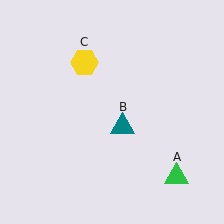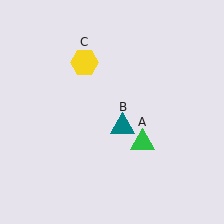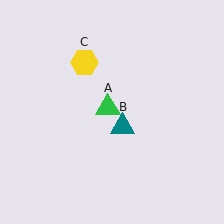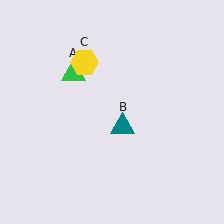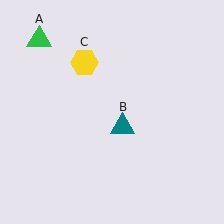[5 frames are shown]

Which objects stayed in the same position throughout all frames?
Teal triangle (object B) and yellow hexagon (object C) remained stationary.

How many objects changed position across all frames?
1 object changed position: green triangle (object A).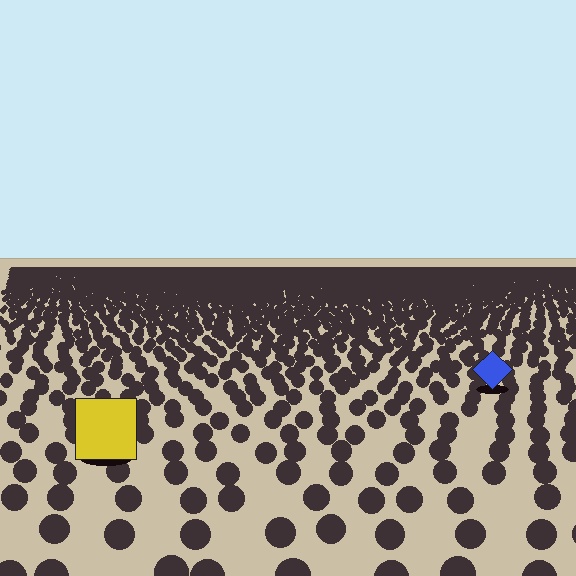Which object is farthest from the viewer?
The blue diamond is farthest from the viewer. It appears smaller and the ground texture around it is denser.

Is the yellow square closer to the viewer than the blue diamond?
Yes. The yellow square is closer — you can tell from the texture gradient: the ground texture is coarser near it.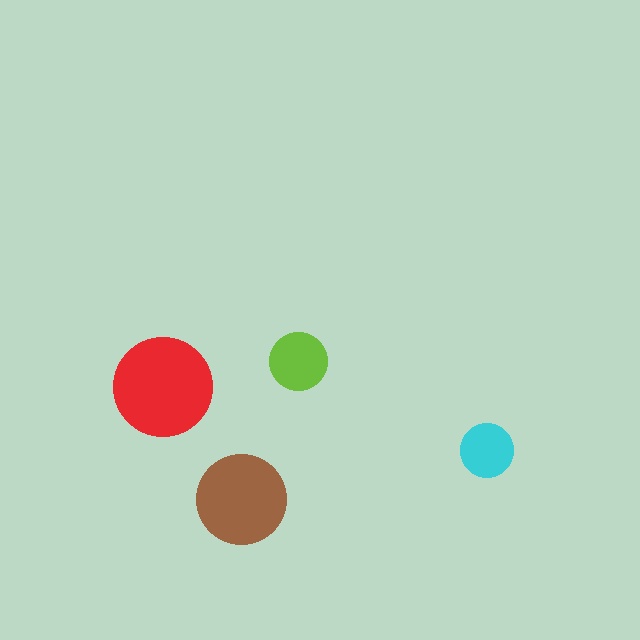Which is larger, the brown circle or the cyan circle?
The brown one.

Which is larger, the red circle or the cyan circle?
The red one.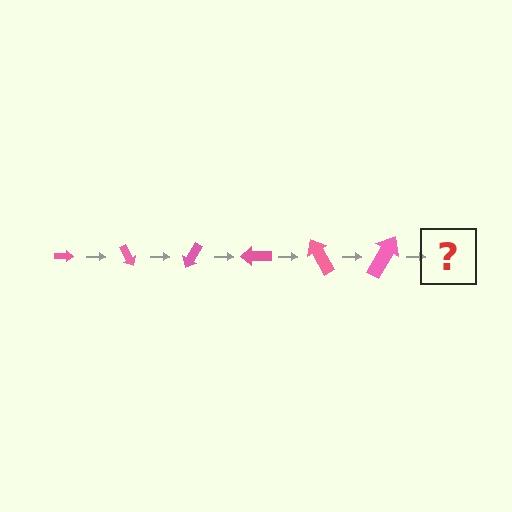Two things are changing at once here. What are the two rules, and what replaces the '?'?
The two rules are that the arrow grows larger each step and it rotates 60 degrees each step. The '?' should be an arrow, larger than the previous one and rotated 360 degrees from the start.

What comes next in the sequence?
The next element should be an arrow, larger than the previous one and rotated 360 degrees from the start.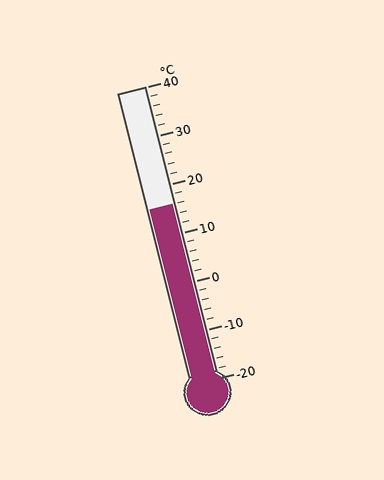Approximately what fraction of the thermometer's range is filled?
The thermometer is filled to approximately 60% of its range.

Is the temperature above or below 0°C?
The temperature is above 0°C.